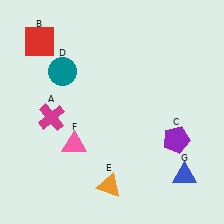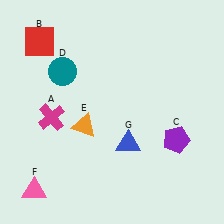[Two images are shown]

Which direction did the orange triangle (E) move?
The orange triangle (E) moved up.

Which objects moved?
The objects that moved are: the orange triangle (E), the pink triangle (F), the blue triangle (G).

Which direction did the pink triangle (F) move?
The pink triangle (F) moved down.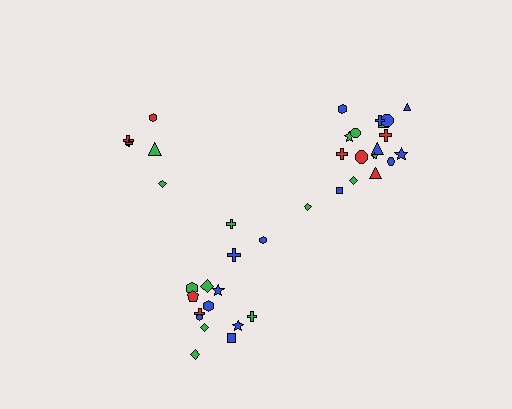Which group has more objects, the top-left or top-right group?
The top-right group.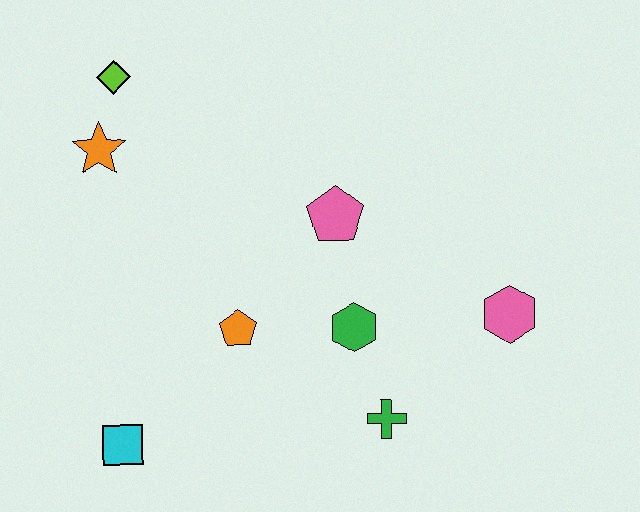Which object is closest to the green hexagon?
The green cross is closest to the green hexagon.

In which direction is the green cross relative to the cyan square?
The green cross is to the right of the cyan square.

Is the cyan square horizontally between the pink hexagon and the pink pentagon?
No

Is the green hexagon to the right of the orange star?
Yes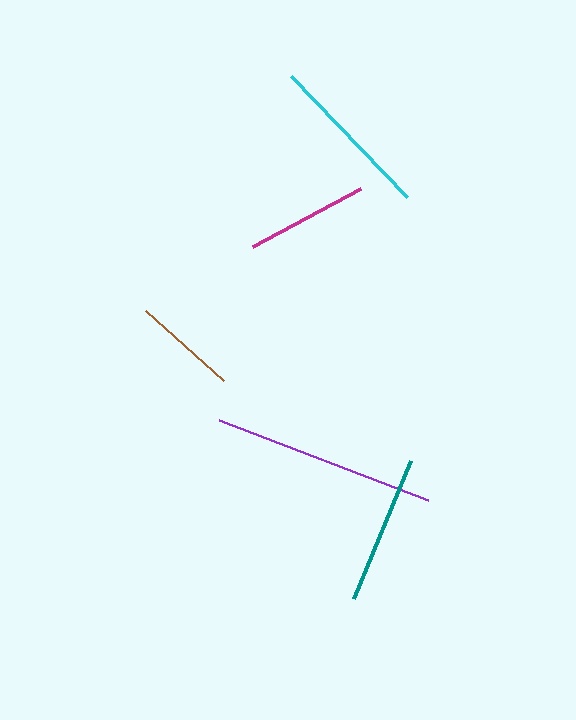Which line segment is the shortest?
The brown line is the shortest at approximately 104 pixels.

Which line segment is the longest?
The purple line is the longest at approximately 224 pixels.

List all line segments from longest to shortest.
From longest to shortest: purple, cyan, teal, magenta, brown.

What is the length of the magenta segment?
The magenta segment is approximately 122 pixels long.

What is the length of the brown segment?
The brown segment is approximately 104 pixels long.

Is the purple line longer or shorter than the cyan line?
The purple line is longer than the cyan line.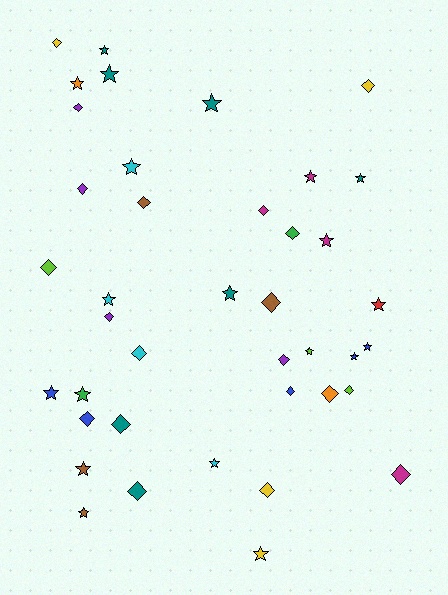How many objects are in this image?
There are 40 objects.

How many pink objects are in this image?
There are no pink objects.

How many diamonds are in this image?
There are 20 diamonds.